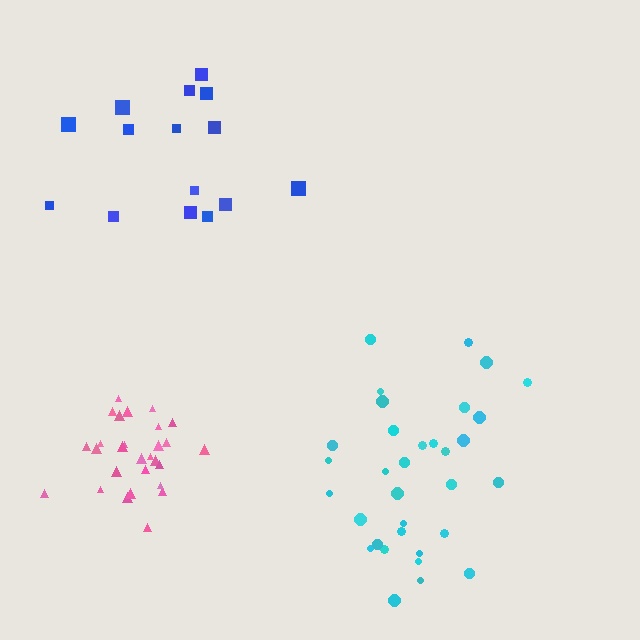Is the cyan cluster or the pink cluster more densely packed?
Pink.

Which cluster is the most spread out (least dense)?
Blue.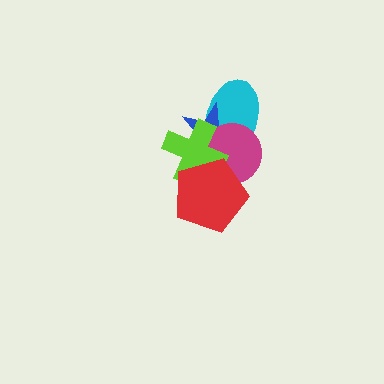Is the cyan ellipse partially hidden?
Yes, it is partially covered by another shape.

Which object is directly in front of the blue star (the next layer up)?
The magenta circle is directly in front of the blue star.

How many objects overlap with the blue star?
4 objects overlap with the blue star.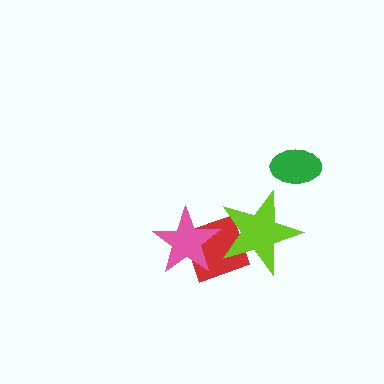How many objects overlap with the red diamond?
2 objects overlap with the red diamond.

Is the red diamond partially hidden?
Yes, it is partially covered by another shape.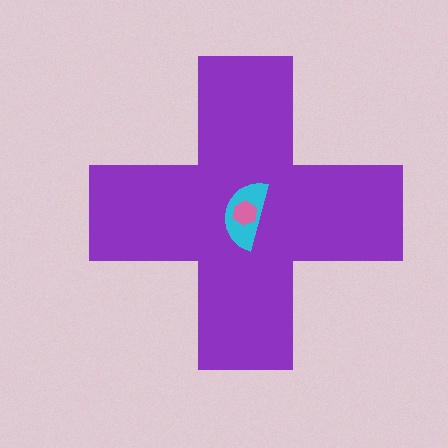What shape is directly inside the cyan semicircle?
The pink hexagon.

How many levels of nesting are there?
3.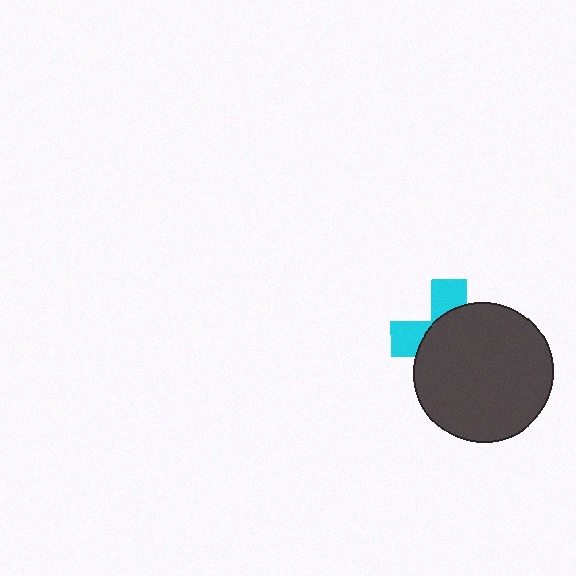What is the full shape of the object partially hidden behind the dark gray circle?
The partially hidden object is a cyan cross.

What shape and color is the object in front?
The object in front is a dark gray circle.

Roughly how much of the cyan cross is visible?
A small part of it is visible (roughly 32%).